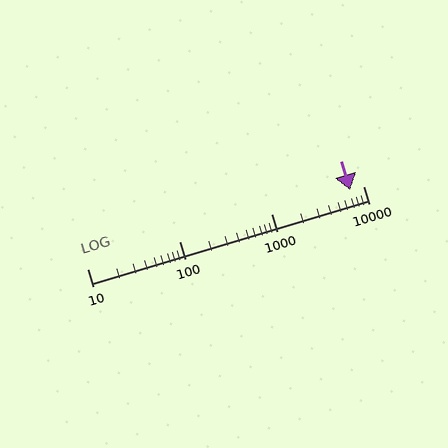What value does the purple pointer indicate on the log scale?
The pointer indicates approximately 7300.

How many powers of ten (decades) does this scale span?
The scale spans 3 decades, from 10 to 10000.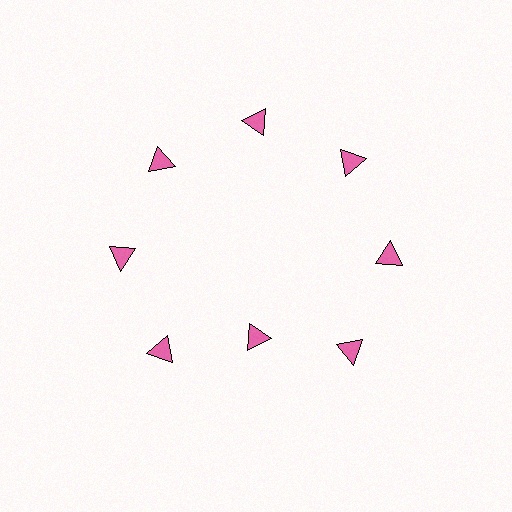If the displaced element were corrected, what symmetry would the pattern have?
It would have 8-fold rotational symmetry — the pattern would map onto itself every 45 degrees.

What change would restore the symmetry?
The symmetry would be restored by moving it outward, back onto the ring so that all 8 triangles sit at equal angles and equal distance from the center.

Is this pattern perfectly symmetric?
No. The 8 pink triangles are arranged in a ring, but one element near the 6 o'clock position is pulled inward toward the center, breaking the 8-fold rotational symmetry.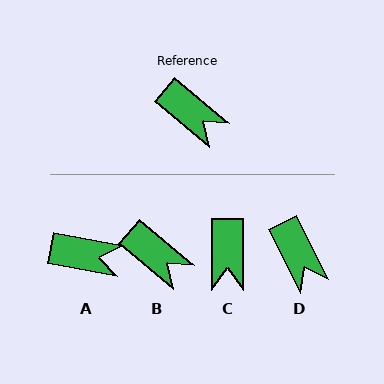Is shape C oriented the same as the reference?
No, it is off by about 50 degrees.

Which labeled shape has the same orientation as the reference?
B.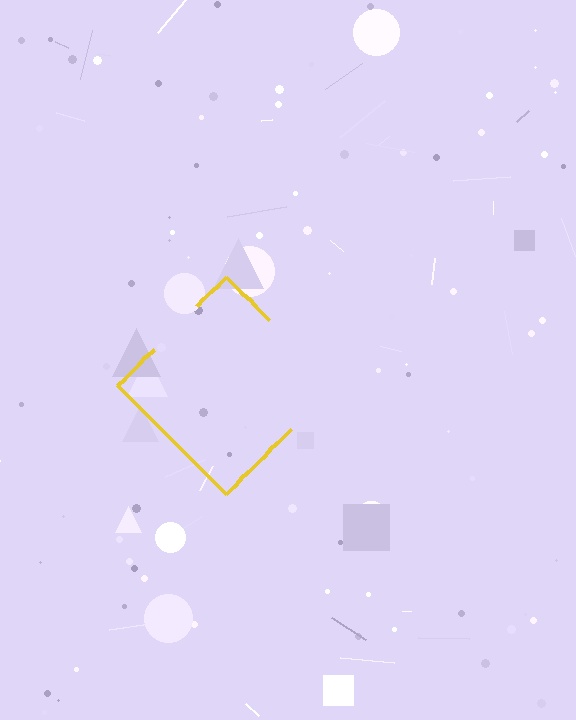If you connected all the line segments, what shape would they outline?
They would outline a diamond.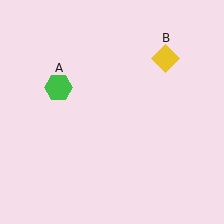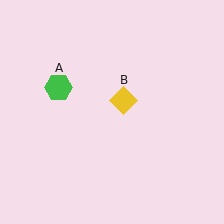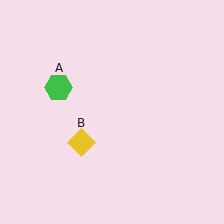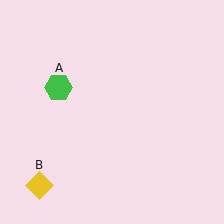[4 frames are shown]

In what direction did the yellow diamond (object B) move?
The yellow diamond (object B) moved down and to the left.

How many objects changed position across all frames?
1 object changed position: yellow diamond (object B).